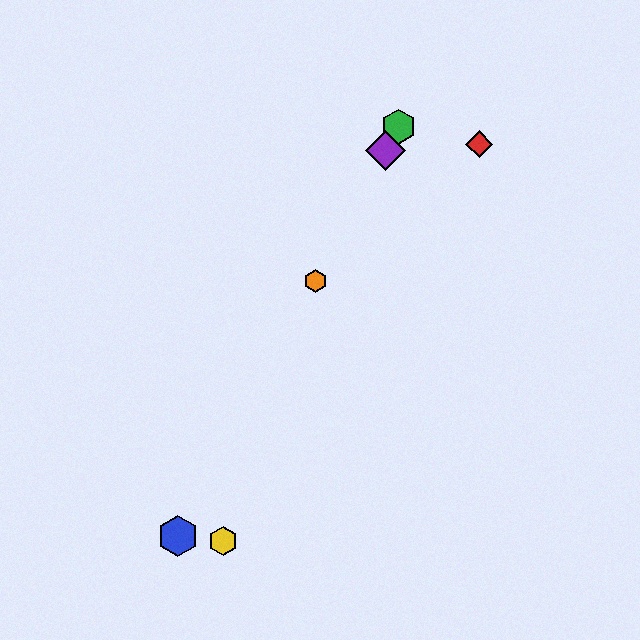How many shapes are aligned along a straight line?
4 shapes (the blue hexagon, the green hexagon, the purple diamond, the orange hexagon) are aligned along a straight line.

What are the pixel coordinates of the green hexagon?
The green hexagon is at (398, 127).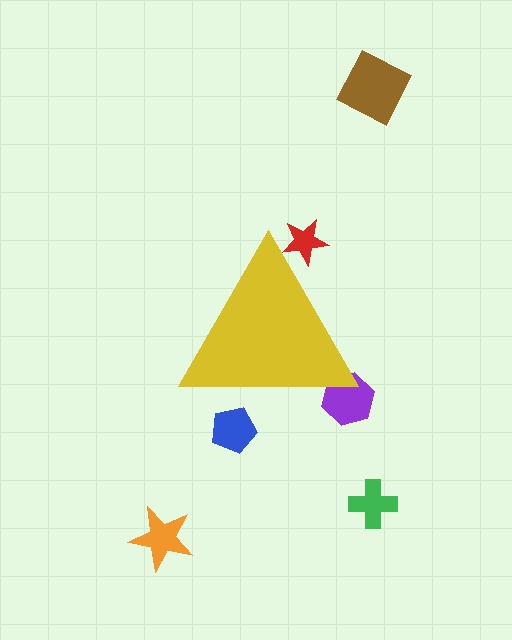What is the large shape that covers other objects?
A yellow triangle.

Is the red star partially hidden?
Yes, the red star is partially hidden behind the yellow triangle.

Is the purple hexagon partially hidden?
Yes, the purple hexagon is partially hidden behind the yellow triangle.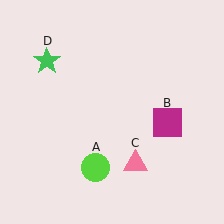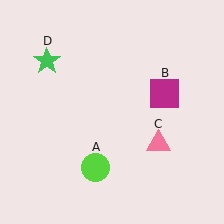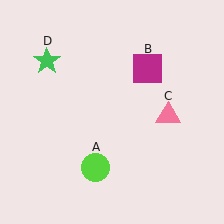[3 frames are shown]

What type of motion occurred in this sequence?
The magenta square (object B), pink triangle (object C) rotated counterclockwise around the center of the scene.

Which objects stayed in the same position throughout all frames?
Lime circle (object A) and green star (object D) remained stationary.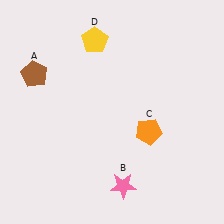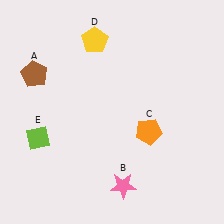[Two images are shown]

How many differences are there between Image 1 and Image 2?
There is 1 difference between the two images.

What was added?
A lime diamond (E) was added in Image 2.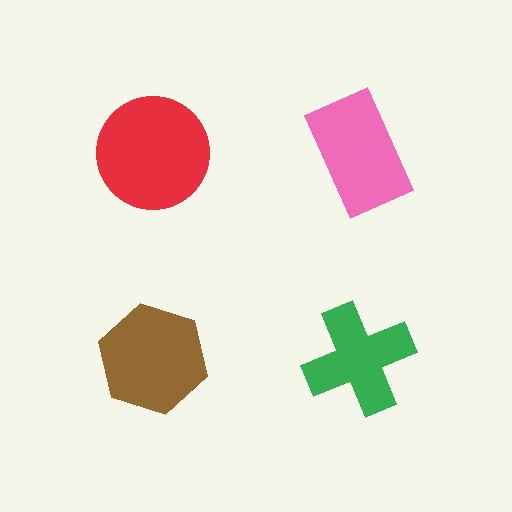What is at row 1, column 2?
A pink rectangle.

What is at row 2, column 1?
A brown hexagon.